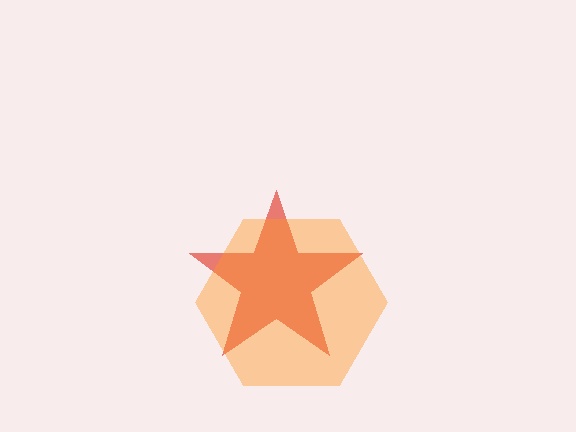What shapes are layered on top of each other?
The layered shapes are: a red star, an orange hexagon.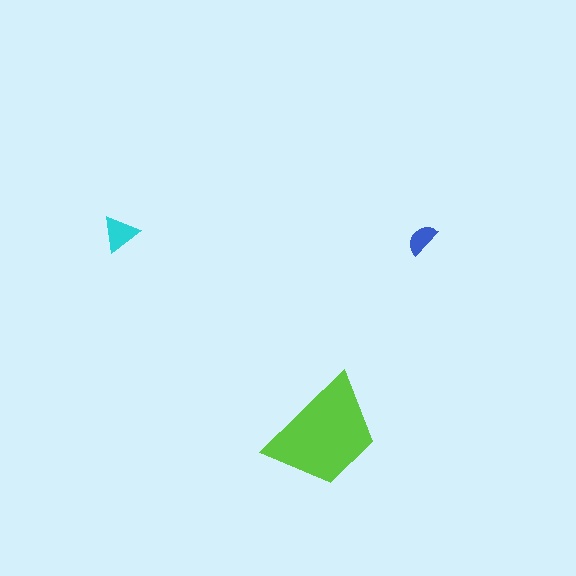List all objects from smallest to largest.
The blue semicircle, the cyan triangle, the lime trapezoid.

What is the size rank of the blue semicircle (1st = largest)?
3rd.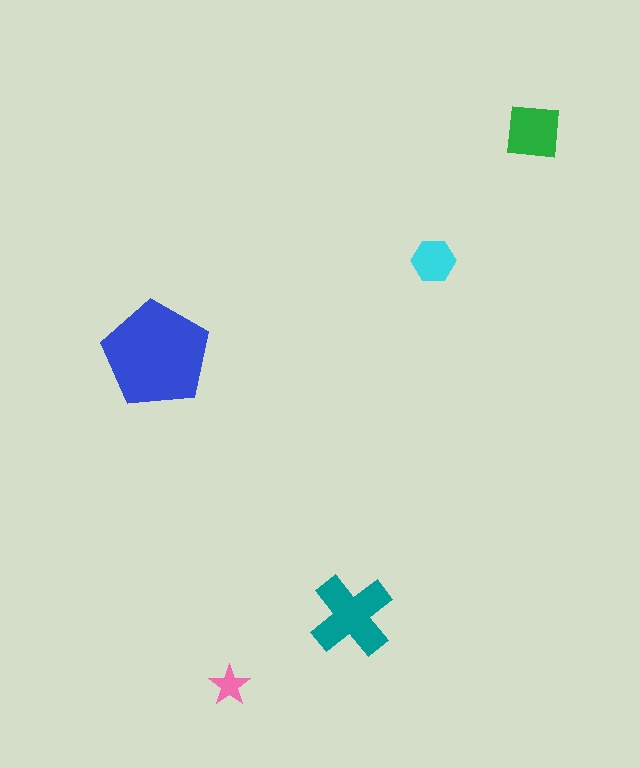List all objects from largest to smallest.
The blue pentagon, the teal cross, the green square, the cyan hexagon, the pink star.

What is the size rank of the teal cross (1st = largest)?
2nd.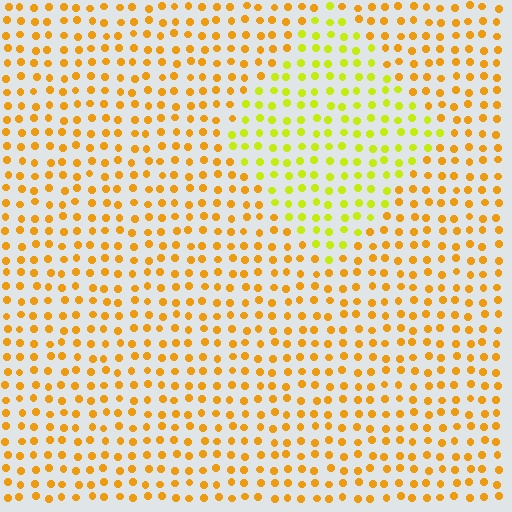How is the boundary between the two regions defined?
The boundary is defined purely by a slight shift in hue (about 34 degrees). Spacing, size, and orientation are identical on both sides.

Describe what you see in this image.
The image is filled with small orange elements in a uniform arrangement. A diamond-shaped region is visible where the elements are tinted to a slightly different hue, forming a subtle color boundary.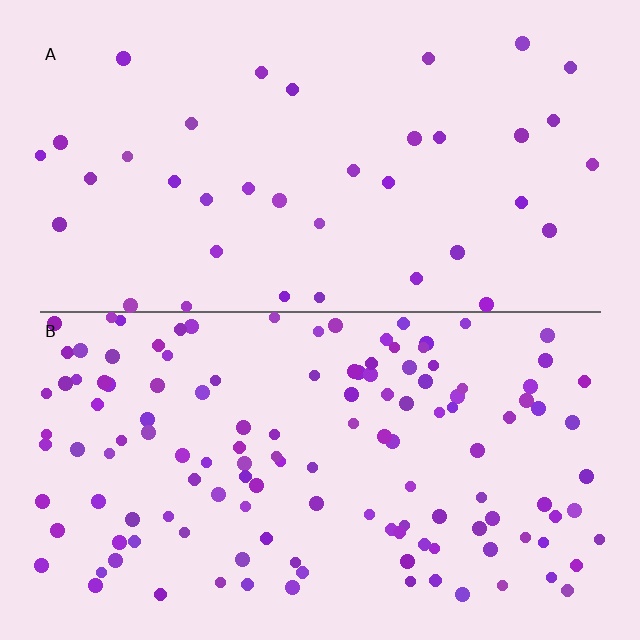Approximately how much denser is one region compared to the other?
Approximately 3.4× — region B over region A.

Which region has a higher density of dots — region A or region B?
B (the bottom).